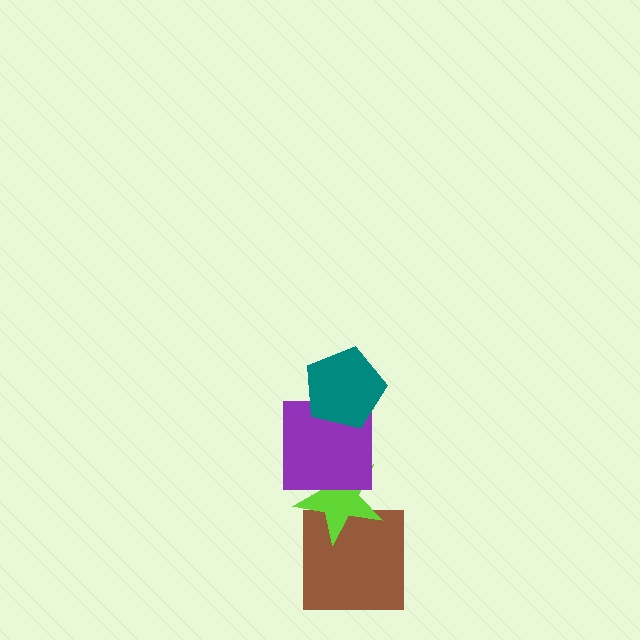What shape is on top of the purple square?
The teal pentagon is on top of the purple square.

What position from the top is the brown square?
The brown square is 4th from the top.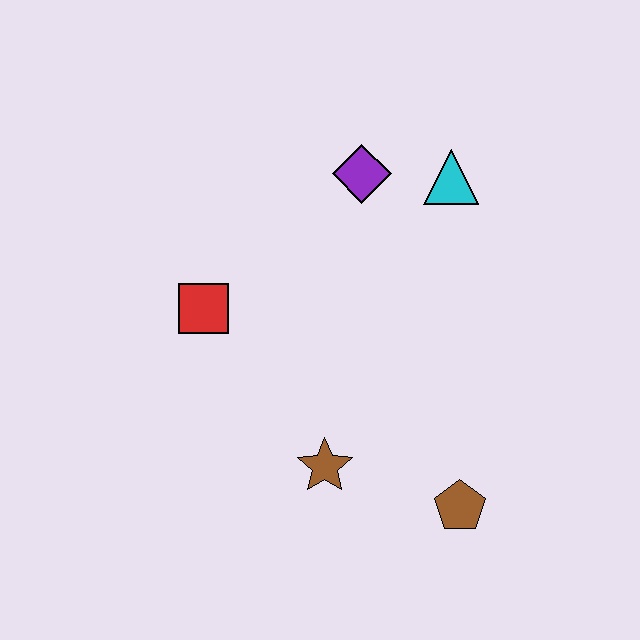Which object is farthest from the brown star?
The cyan triangle is farthest from the brown star.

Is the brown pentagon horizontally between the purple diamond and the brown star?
No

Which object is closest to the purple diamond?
The cyan triangle is closest to the purple diamond.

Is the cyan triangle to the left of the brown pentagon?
Yes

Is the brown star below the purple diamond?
Yes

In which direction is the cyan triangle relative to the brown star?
The cyan triangle is above the brown star.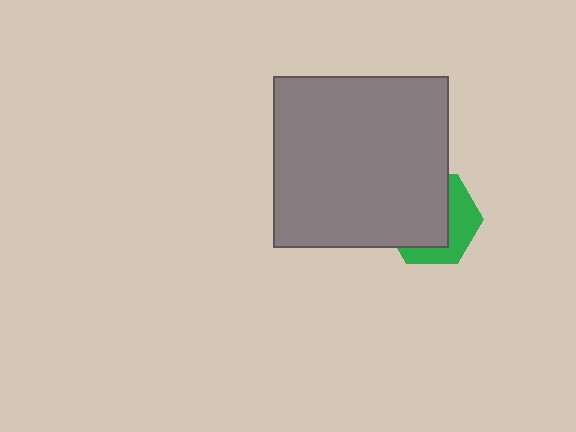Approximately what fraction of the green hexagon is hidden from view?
Roughly 62% of the green hexagon is hidden behind the gray rectangle.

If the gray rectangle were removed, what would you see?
You would see the complete green hexagon.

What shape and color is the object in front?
The object in front is a gray rectangle.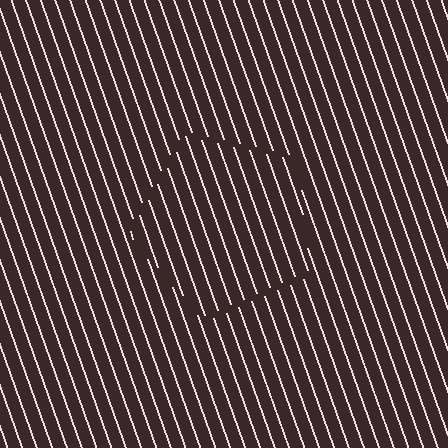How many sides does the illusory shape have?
5 sides — the line-ends trace a pentagon.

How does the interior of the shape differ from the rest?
The interior of the shape contains the same grating, shifted by half a period — the contour is defined by the phase discontinuity where line-ends from the inner and outer gratings abut.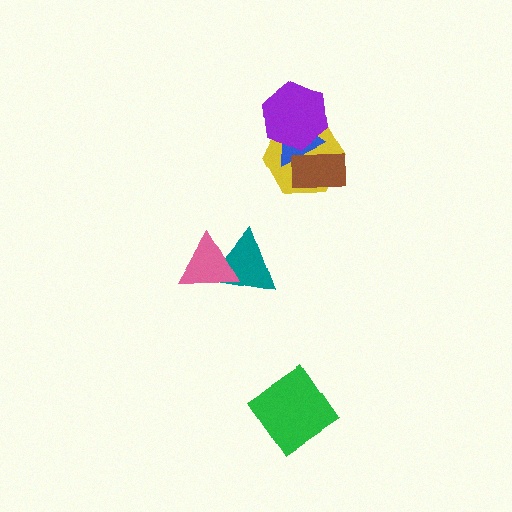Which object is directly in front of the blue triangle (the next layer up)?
The brown rectangle is directly in front of the blue triangle.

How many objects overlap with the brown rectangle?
2 objects overlap with the brown rectangle.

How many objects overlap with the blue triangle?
3 objects overlap with the blue triangle.